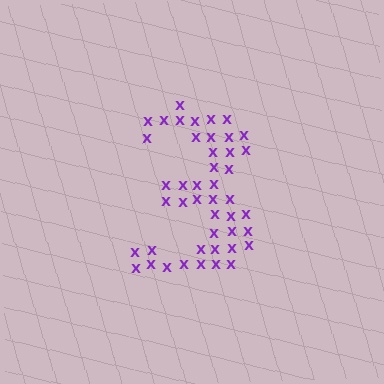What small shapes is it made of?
It is made of small letter X's.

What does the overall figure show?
The overall figure shows the digit 3.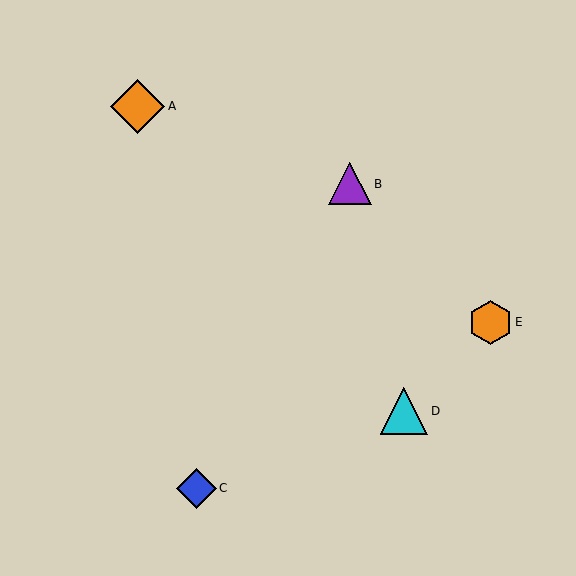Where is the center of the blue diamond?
The center of the blue diamond is at (196, 488).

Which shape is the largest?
The orange diamond (labeled A) is the largest.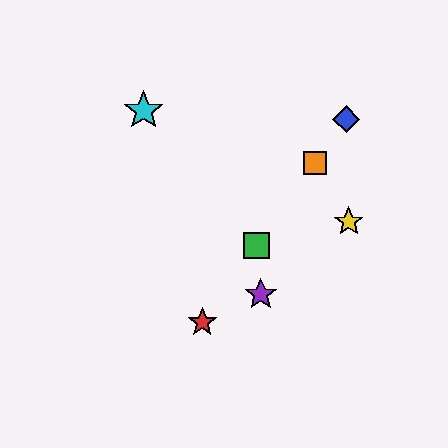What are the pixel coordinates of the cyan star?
The cyan star is at (144, 111).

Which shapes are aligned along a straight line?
The red star, the blue diamond, the green square, the orange square are aligned along a straight line.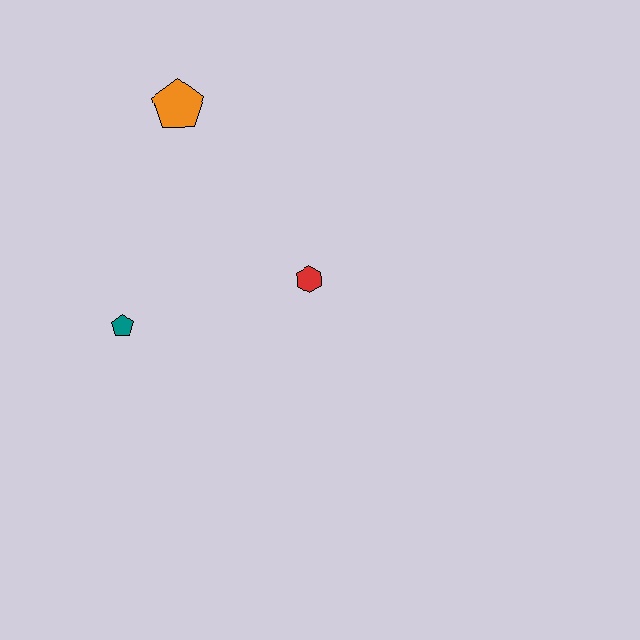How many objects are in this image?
There are 3 objects.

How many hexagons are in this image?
There is 1 hexagon.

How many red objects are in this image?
There is 1 red object.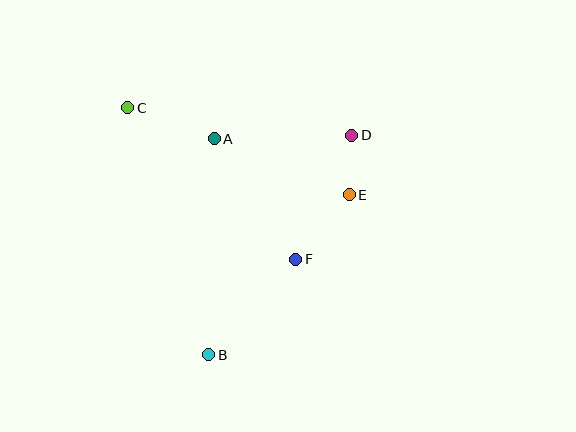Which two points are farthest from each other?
Points B and D are farthest from each other.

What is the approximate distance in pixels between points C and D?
The distance between C and D is approximately 226 pixels.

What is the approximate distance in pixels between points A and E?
The distance between A and E is approximately 146 pixels.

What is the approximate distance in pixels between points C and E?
The distance between C and E is approximately 238 pixels.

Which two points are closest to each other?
Points D and E are closest to each other.